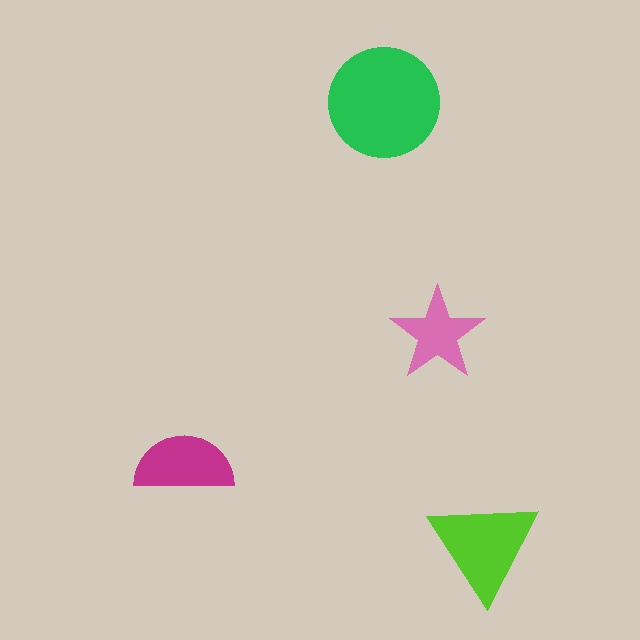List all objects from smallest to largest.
The pink star, the magenta semicircle, the lime triangle, the green circle.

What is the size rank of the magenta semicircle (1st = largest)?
3rd.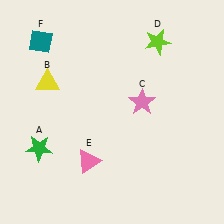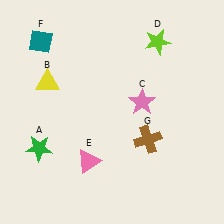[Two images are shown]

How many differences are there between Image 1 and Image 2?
There is 1 difference between the two images.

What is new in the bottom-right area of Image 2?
A brown cross (G) was added in the bottom-right area of Image 2.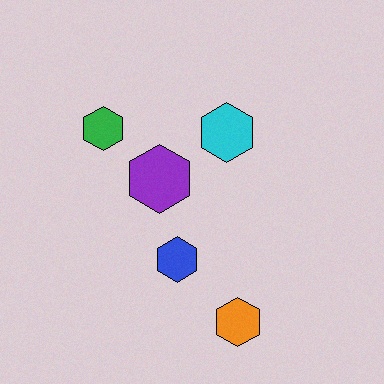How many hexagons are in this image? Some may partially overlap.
There are 5 hexagons.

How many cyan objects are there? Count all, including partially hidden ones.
There is 1 cyan object.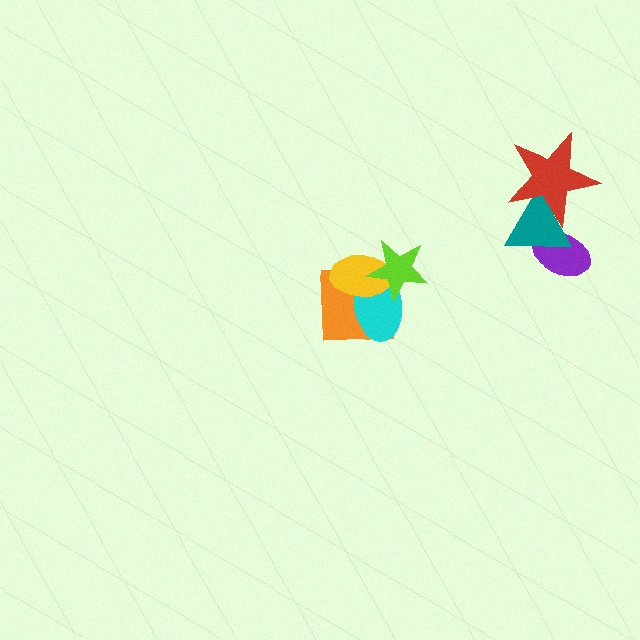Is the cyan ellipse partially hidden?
Yes, it is partially covered by another shape.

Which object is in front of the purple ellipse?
The teal triangle is in front of the purple ellipse.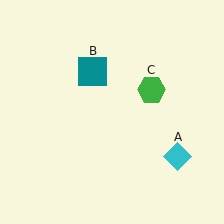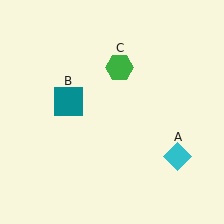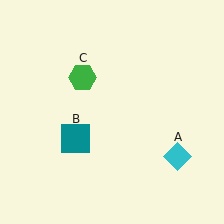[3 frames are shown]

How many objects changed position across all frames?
2 objects changed position: teal square (object B), green hexagon (object C).